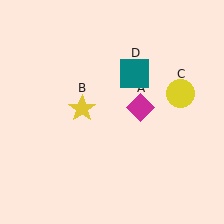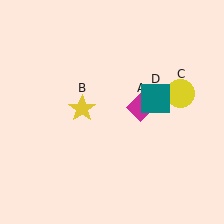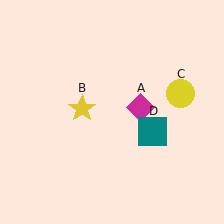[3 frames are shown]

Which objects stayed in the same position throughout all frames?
Magenta diamond (object A) and yellow star (object B) and yellow circle (object C) remained stationary.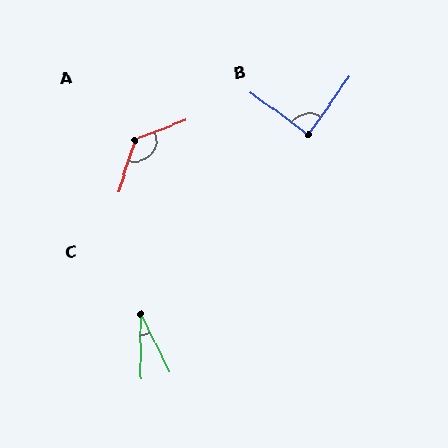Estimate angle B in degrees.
Approximately 89 degrees.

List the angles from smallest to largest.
C (27°), B (89°), A (129°).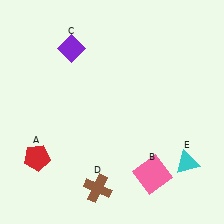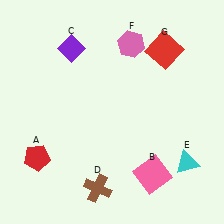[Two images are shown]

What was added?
A pink hexagon (F), a red square (G) were added in Image 2.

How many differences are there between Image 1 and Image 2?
There are 2 differences between the two images.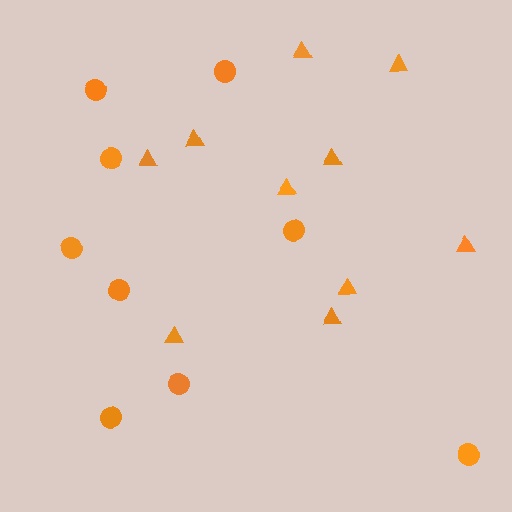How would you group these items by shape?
There are 2 groups: one group of circles (9) and one group of triangles (10).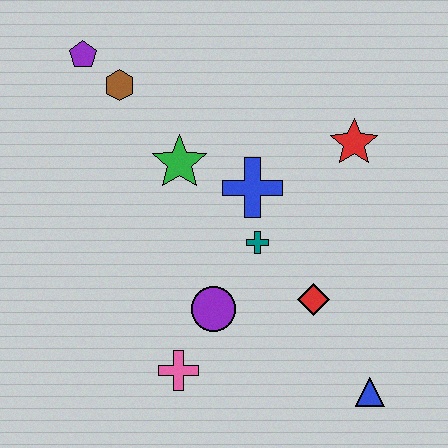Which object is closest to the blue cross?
The teal cross is closest to the blue cross.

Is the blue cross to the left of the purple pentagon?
No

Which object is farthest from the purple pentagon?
The blue triangle is farthest from the purple pentagon.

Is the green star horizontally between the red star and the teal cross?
No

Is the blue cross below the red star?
Yes